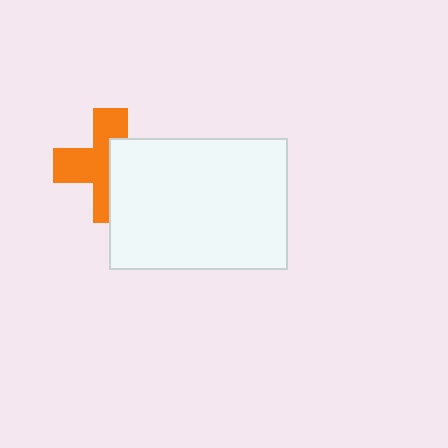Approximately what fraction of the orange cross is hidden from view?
Roughly 44% of the orange cross is hidden behind the white rectangle.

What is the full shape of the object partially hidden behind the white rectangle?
The partially hidden object is an orange cross.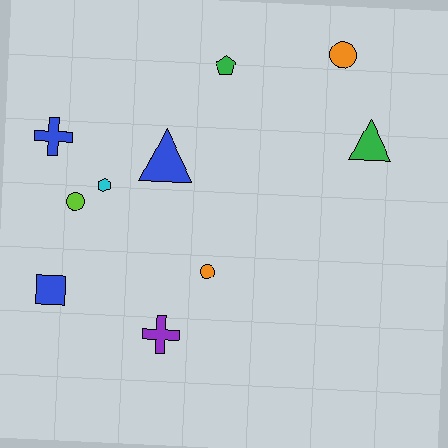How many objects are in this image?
There are 10 objects.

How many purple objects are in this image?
There is 1 purple object.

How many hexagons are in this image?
There is 1 hexagon.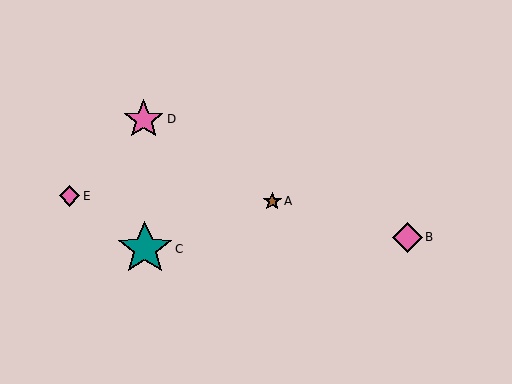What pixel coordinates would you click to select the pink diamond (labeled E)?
Click at (70, 196) to select the pink diamond E.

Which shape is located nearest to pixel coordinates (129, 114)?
The pink star (labeled D) at (144, 119) is nearest to that location.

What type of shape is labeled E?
Shape E is a pink diamond.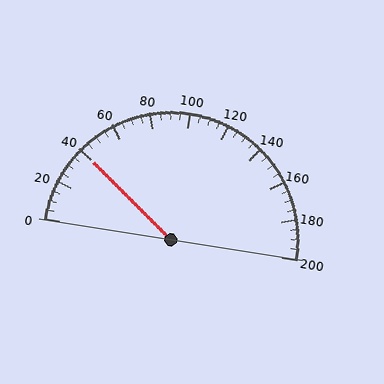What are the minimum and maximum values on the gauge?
The gauge ranges from 0 to 200.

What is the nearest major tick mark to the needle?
The nearest major tick mark is 40.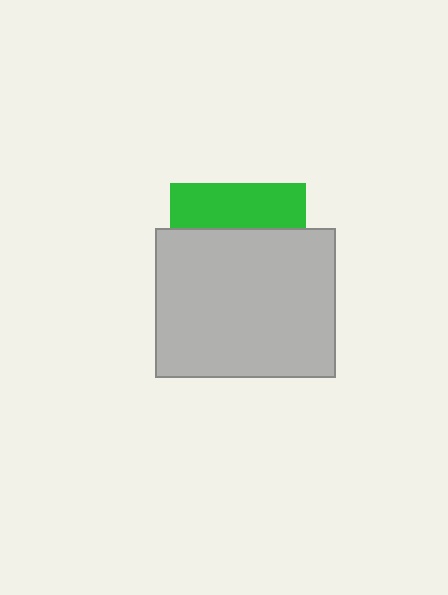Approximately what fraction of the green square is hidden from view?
Roughly 68% of the green square is hidden behind the light gray rectangle.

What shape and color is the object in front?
The object in front is a light gray rectangle.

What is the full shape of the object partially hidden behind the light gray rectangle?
The partially hidden object is a green square.